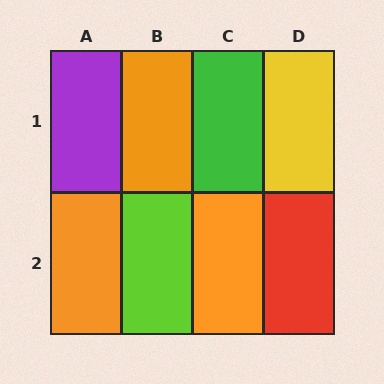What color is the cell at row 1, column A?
Purple.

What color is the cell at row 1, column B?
Orange.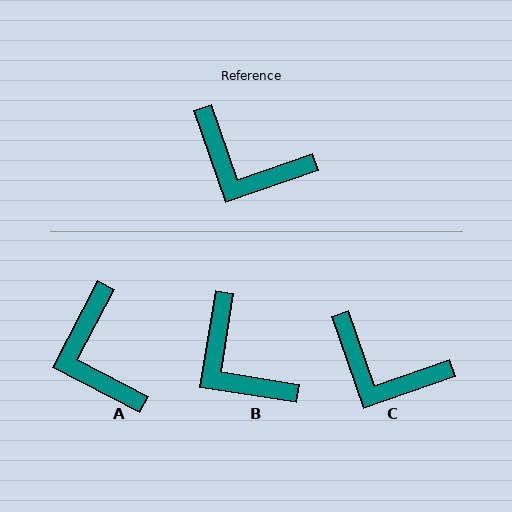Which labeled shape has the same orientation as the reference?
C.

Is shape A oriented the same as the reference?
No, it is off by about 47 degrees.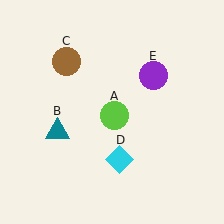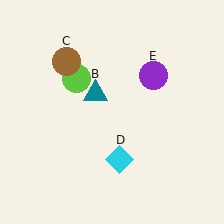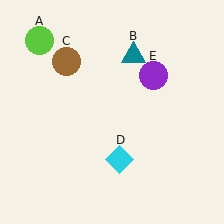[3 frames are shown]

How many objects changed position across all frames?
2 objects changed position: lime circle (object A), teal triangle (object B).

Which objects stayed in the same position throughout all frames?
Brown circle (object C) and cyan diamond (object D) and purple circle (object E) remained stationary.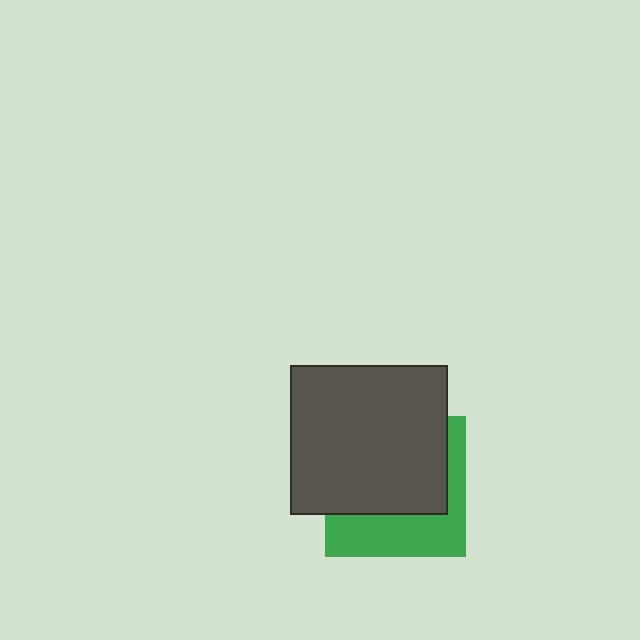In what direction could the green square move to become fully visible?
The green square could move down. That would shift it out from behind the dark gray rectangle entirely.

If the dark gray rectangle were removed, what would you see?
You would see the complete green square.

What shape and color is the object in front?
The object in front is a dark gray rectangle.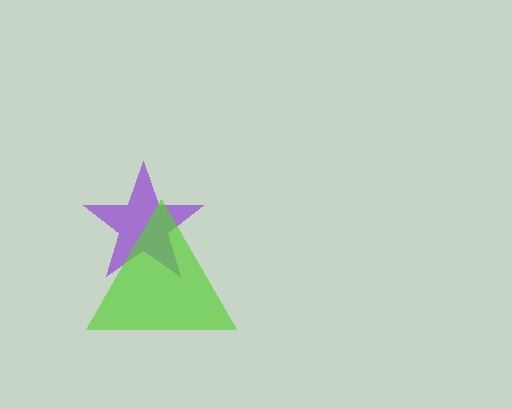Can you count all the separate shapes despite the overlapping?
Yes, there are 2 separate shapes.